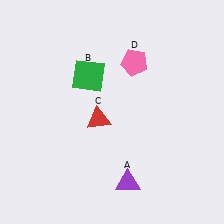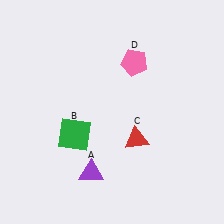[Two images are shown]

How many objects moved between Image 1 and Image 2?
3 objects moved between the two images.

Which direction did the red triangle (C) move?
The red triangle (C) moved right.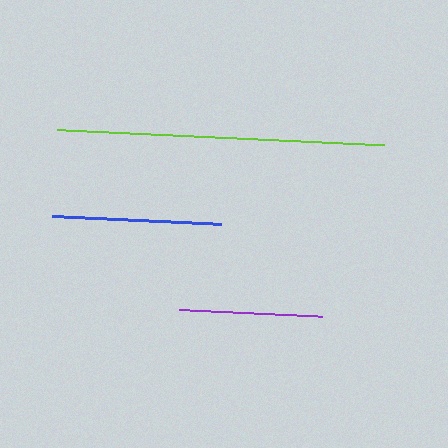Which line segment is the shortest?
The purple line is the shortest at approximately 142 pixels.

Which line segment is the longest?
The lime line is the longest at approximately 328 pixels.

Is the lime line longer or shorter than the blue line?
The lime line is longer than the blue line.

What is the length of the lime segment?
The lime segment is approximately 328 pixels long.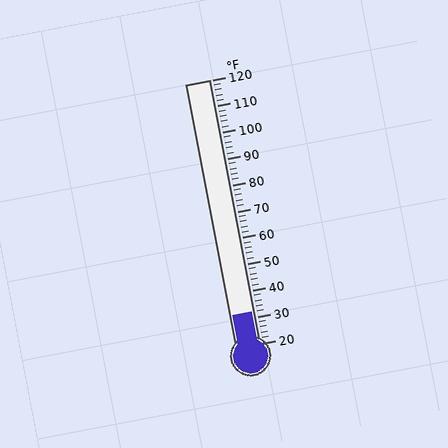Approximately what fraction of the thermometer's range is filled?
The thermometer is filled to approximately 10% of its range.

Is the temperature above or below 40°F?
The temperature is below 40°F.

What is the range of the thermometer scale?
The thermometer scale ranges from 20°F to 120°F.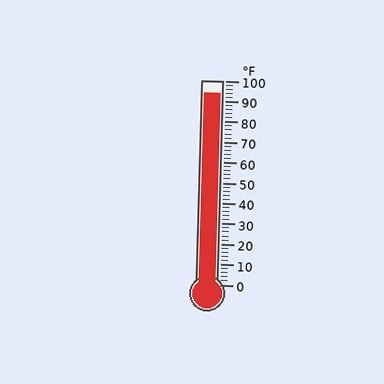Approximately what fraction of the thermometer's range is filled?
The thermometer is filled to approximately 95% of its range.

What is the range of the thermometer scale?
The thermometer scale ranges from 0°F to 100°F.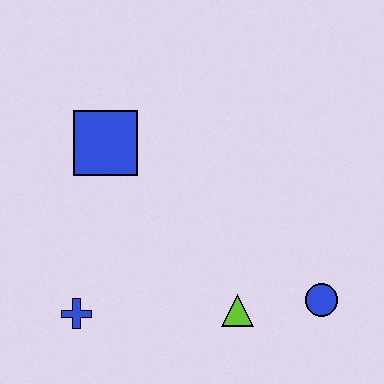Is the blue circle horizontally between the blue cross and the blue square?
No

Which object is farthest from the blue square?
The blue circle is farthest from the blue square.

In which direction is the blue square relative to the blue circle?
The blue square is to the left of the blue circle.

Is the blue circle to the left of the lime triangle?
No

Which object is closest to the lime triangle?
The blue circle is closest to the lime triangle.